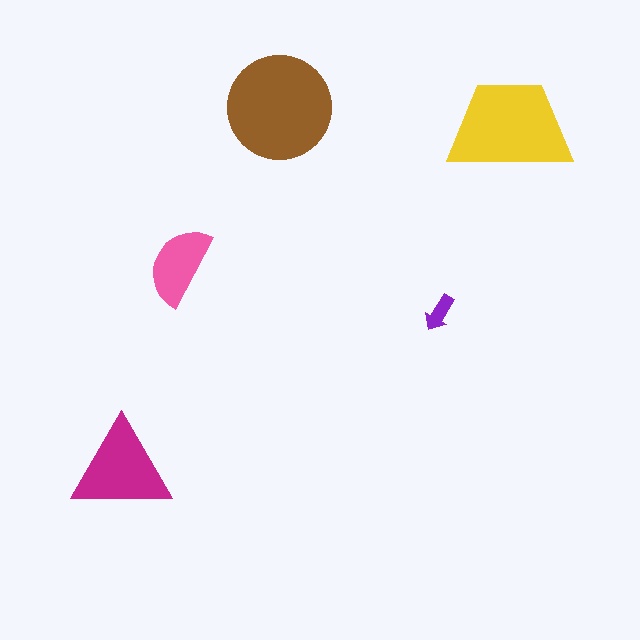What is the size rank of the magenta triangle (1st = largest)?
3rd.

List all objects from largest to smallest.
The brown circle, the yellow trapezoid, the magenta triangle, the pink semicircle, the purple arrow.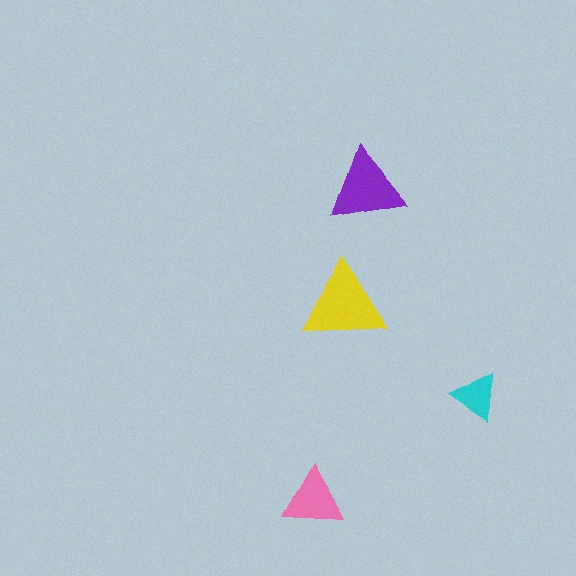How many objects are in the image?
There are 4 objects in the image.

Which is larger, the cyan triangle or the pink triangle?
The pink one.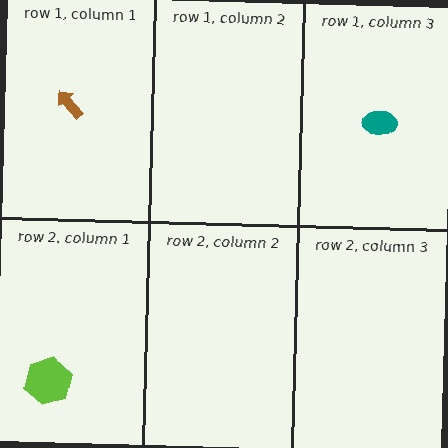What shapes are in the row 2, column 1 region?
The lime hexagon.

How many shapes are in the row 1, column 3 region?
1.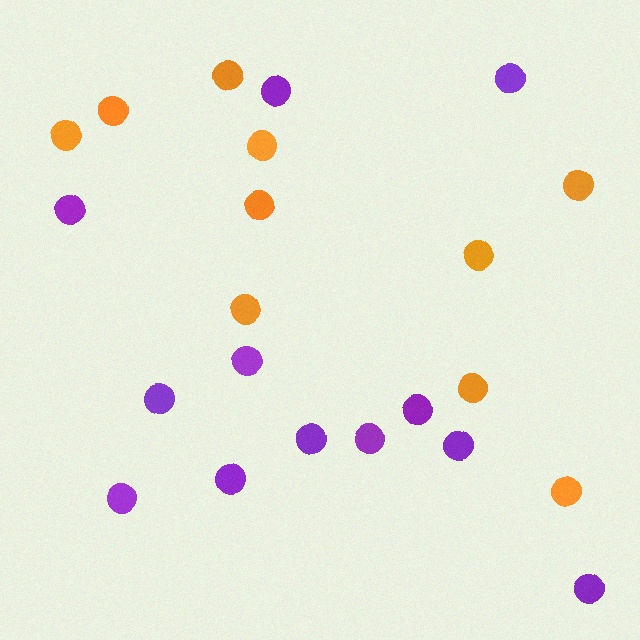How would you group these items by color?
There are 2 groups: one group of orange circles (10) and one group of purple circles (12).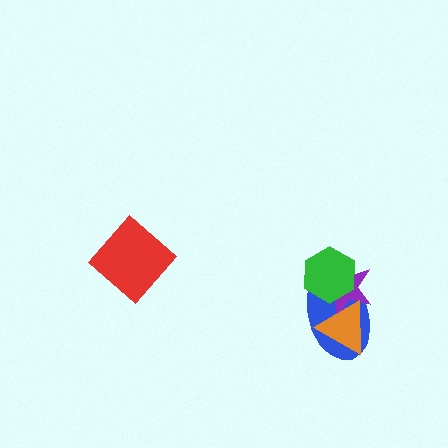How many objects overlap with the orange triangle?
2 objects overlap with the orange triangle.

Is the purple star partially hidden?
Yes, it is partially covered by another shape.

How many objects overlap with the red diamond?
0 objects overlap with the red diamond.